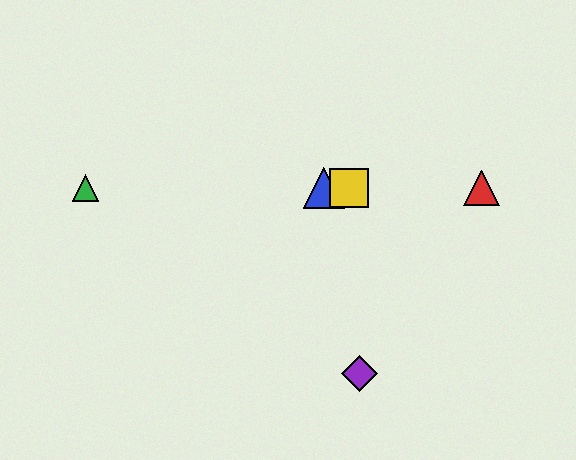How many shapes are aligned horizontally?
4 shapes (the red triangle, the blue triangle, the green triangle, the yellow square) are aligned horizontally.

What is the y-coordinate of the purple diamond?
The purple diamond is at y≈373.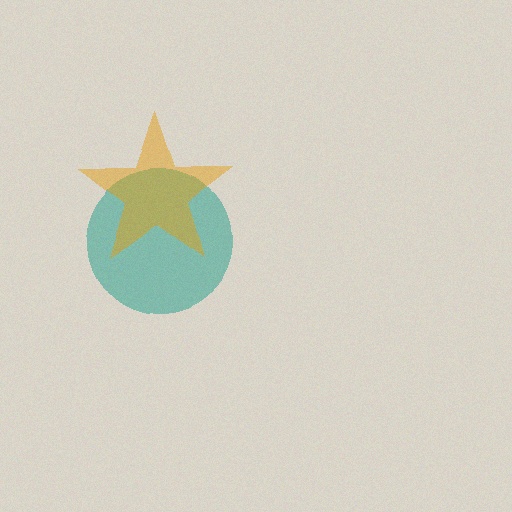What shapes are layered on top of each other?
The layered shapes are: a teal circle, an orange star.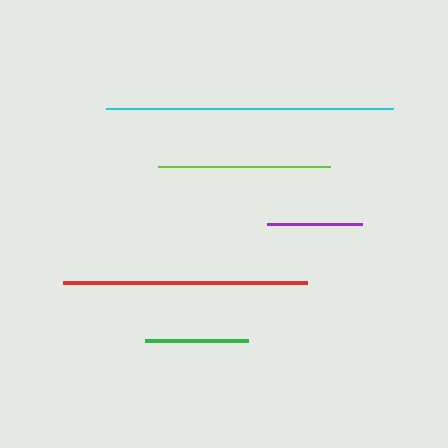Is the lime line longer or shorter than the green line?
The lime line is longer than the green line.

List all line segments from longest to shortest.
From longest to shortest: cyan, red, lime, green, purple.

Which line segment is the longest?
The cyan line is the longest at approximately 286 pixels.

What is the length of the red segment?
The red segment is approximately 244 pixels long.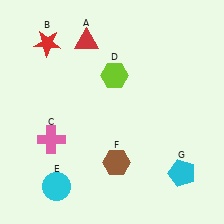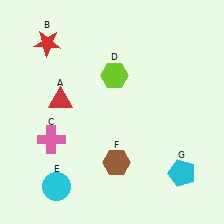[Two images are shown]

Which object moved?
The red triangle (A) moved down.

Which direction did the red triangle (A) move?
The red triangle (A) moved down.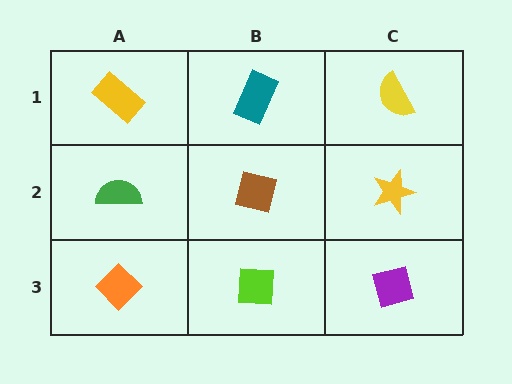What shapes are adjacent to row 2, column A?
A yellow rectangle (row 1, column A), an orange diamond (row 3, column A), a brown square (row 2, column B).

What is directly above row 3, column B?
A brown square.